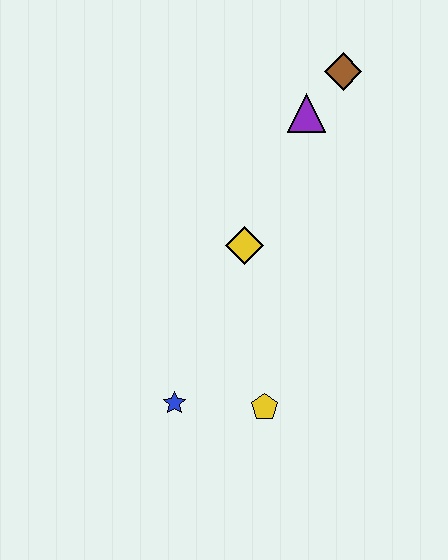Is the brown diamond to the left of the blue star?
No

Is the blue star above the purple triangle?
No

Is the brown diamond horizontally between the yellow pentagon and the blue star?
No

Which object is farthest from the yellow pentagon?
The brown diamond is farthest from the yellow pentagon.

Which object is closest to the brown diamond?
The purple triangle is closest to the brown diamond.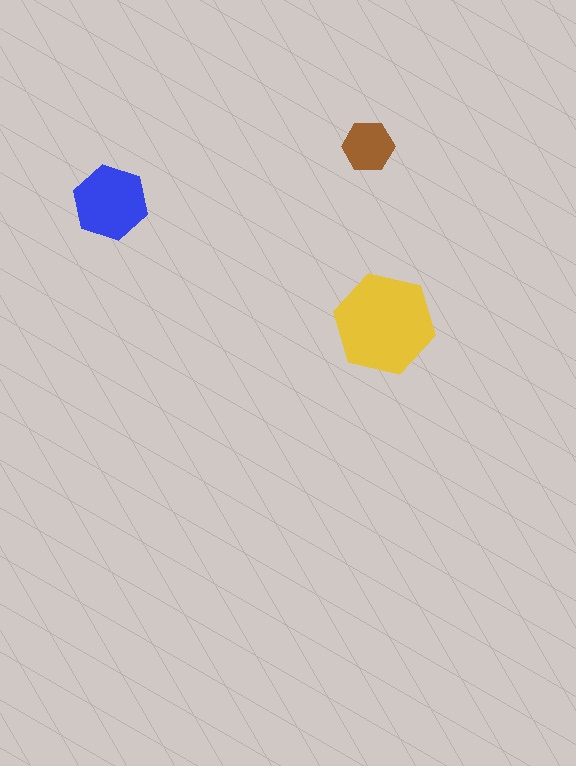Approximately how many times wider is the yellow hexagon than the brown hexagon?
About 2 times wider.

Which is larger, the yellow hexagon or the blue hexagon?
The yellow one.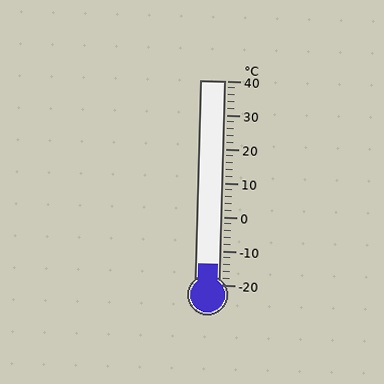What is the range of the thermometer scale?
The thermometer scale ranges from -20°C to 40°C.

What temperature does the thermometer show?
The thermometer shows approximately -14°C.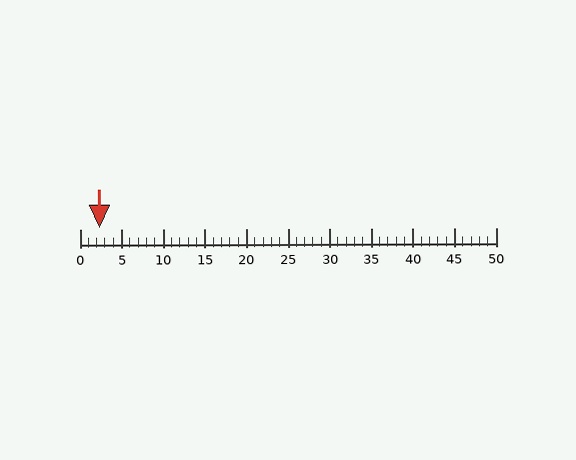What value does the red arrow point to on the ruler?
The red arrow points to approximately 2.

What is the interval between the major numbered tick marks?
The major tick marks are spaced 5 units apart.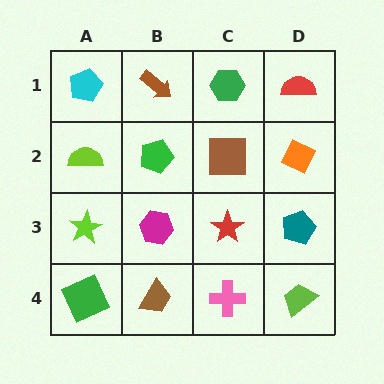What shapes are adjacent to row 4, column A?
A lime star (row 3, column A), a brown trapezoid (row 4, column B).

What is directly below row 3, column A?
A green square.